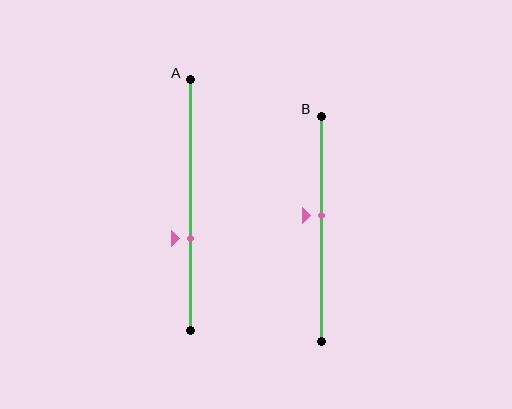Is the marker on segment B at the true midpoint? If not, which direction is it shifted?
No, the marker on segment B is shifted upward by about 6% of the segment length.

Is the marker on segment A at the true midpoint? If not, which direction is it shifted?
No, the marker on segment A is shifted downward by about 13% of the segment length.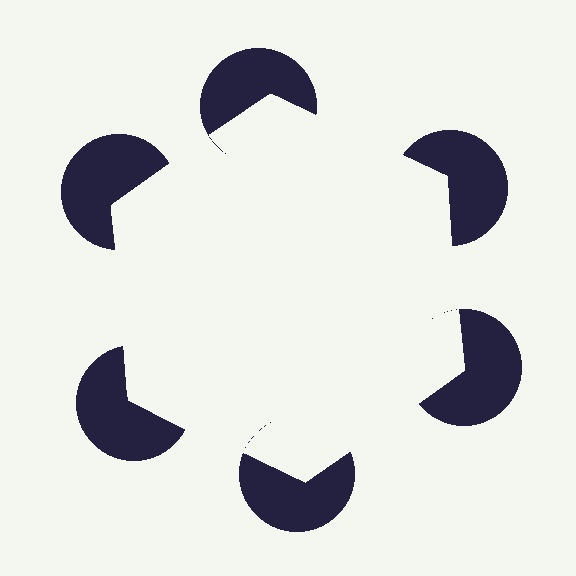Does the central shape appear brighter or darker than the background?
It typically appears slightly brighter than the background, even though no actual brightness change is drawn.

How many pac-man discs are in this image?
There are 6 — one at each vertex of the illusory hexagon.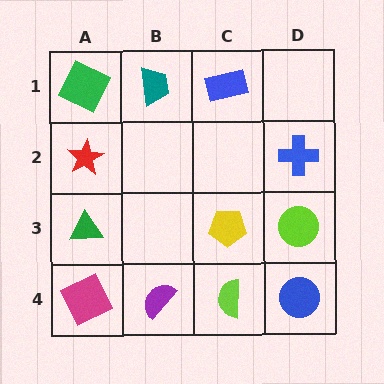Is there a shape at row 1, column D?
No, that cell is empty.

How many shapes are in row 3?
3 shapes.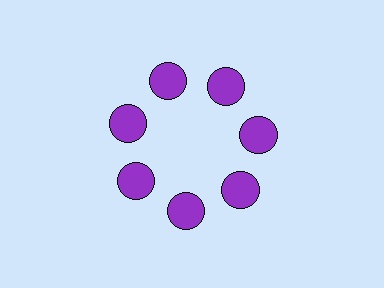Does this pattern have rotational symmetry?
Yes, this pattern has 7-fold rotational symmetry. It looks the same after rotating 51 degrees around the center.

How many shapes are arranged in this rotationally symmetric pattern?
There are 7 shapes, arranged in 7 groups of 1.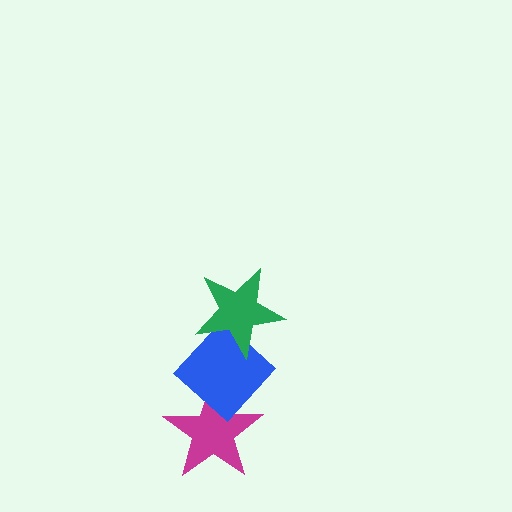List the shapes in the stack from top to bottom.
From top to bottom: the green star, the blue diamond, the magenta star.